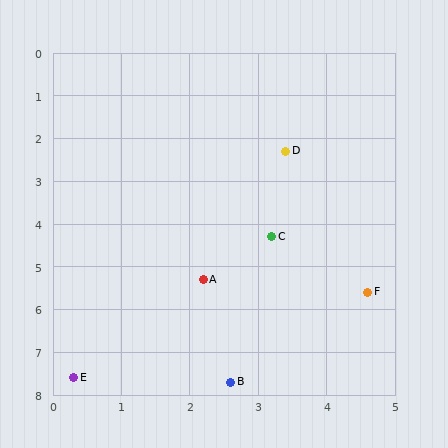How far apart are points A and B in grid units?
Points A and B are about 2.4 grid units apart.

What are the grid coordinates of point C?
Point C is at approximately (3.2, 4.3).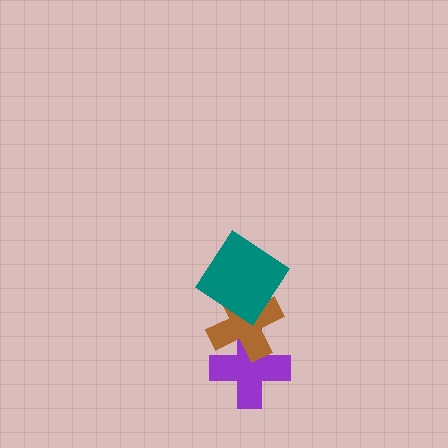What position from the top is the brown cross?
The brown cross is 2nd from the top.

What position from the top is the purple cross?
The purple cross is 3rd from the top.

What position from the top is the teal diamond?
The teal diamond is 1st from the top.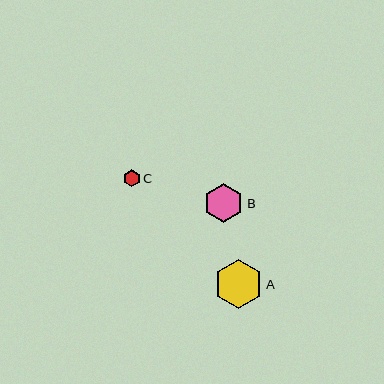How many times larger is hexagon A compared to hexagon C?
Hexagon A is approximately 2.9 times the size of hexagon C.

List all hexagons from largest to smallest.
From largest to smallest: A, B, C.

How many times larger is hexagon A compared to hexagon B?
Hexagon A is approximately 1.2 times the size of hexagon B.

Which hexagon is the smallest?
Hexagon C is the smallest with a size of approximately 17 pixels.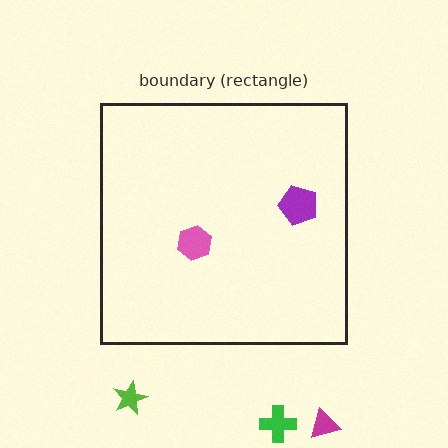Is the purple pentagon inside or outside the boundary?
Inside.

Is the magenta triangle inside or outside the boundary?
Outside.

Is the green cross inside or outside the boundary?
Outside.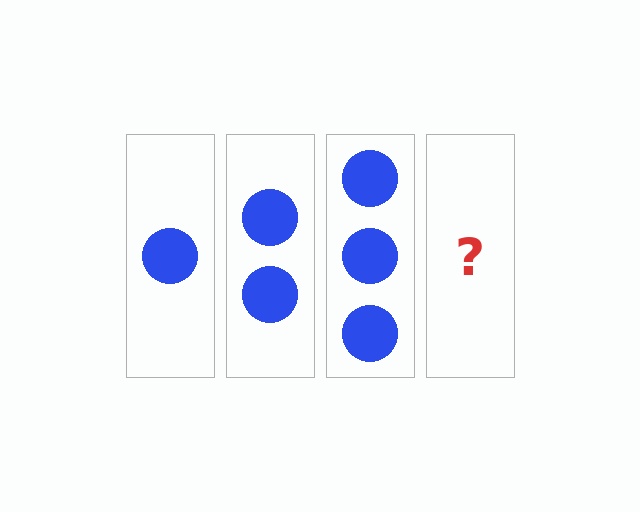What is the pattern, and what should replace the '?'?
The pattern is that each step adds one more circle. The '?' should be 4 circles.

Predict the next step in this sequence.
The next step is 4 circles.